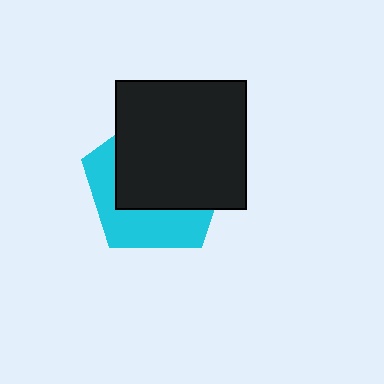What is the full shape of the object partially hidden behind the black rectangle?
The partially hidden object is a cyan pentagon.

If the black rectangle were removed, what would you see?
You would see the complete cyan pentagon.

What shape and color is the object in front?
The object in front is a black rectangle.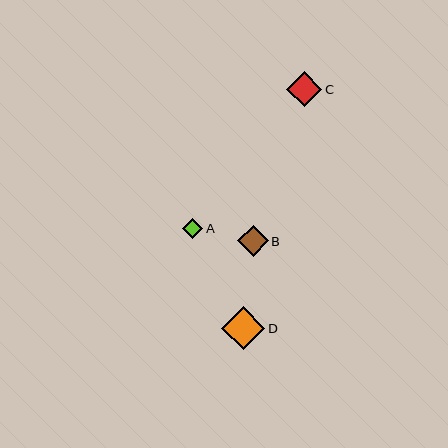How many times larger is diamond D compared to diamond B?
Diamond D is approximately 1.4 times the size of diamond B.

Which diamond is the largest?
Diamond D is the largest with a size of approximately 43 pixels.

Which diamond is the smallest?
Diamond A is the smallest with a size of approximately 20 pixels.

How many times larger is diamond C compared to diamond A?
Diamond C is approximately 1.7 times the size of diamond A.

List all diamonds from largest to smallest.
From largest to smallest: D, C, B, A.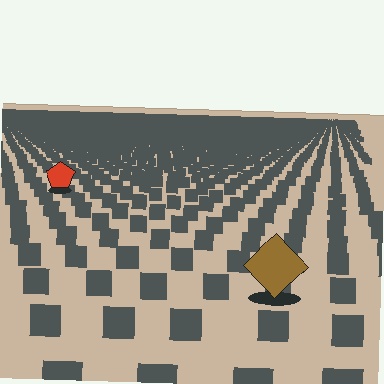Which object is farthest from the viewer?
The red pentagon is farthest from the viewer. It appears smaller and the ground texture around it is denser.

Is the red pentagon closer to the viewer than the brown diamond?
No. The brown diamond is closer — you can tell from the texture gradient: the ground texture is coarser near it.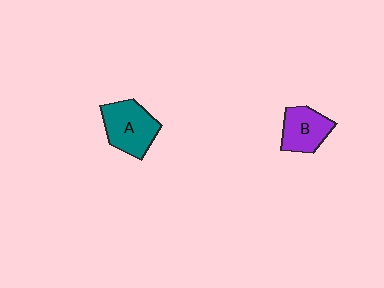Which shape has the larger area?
Shape A (teal).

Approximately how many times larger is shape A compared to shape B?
Approximately 1.2 times.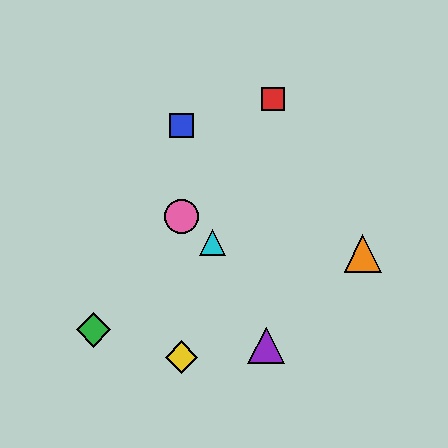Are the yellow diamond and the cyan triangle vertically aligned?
No, the yellow diamond is at x≈182 and the cyan triangle is at x≈213.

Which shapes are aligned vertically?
The blue square, the yellow diamond, the pink circle are aligned vertically.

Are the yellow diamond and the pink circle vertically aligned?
Yes, both are at x≈182.